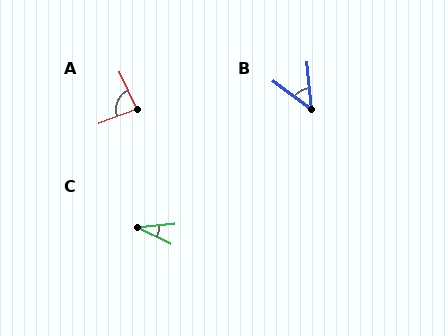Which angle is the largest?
A, at approximately 87 degrees.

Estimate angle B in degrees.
Approximately 49 degrees.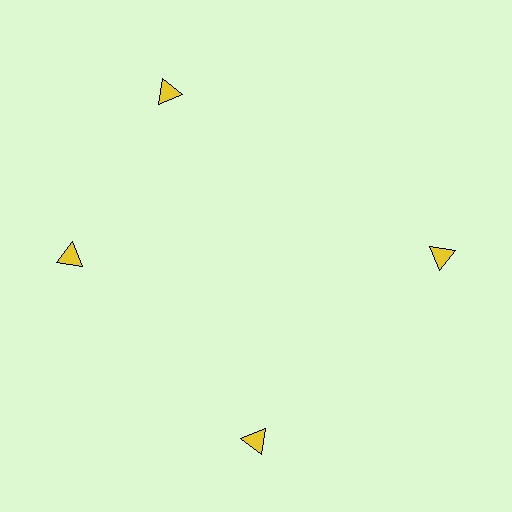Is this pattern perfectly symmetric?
No. The 4 yellow triangles are arranged in a ring, but one element near the 12 o'clock position is rotated out of alignment along the ring, breaking the 4-fold rotational symmetry.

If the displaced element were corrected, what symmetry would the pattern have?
It would have 4-fold rotational symmetry — the pattern would map onto itself every 90 degrees.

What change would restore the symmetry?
The symmetry would be restored by rotating it back into even spacing with its neighbors so that all 4 triangles sit at equal angles and equal distance from the center.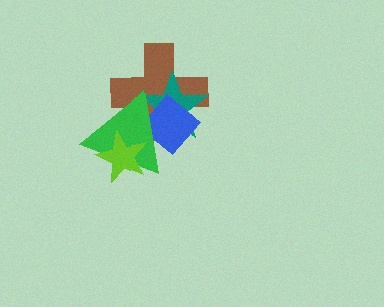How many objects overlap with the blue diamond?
3 objects overlap with the blue diamond.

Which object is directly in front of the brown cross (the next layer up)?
The teal star is directly in front of the brown cross.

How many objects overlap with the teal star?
3 objects overlap with the teal star.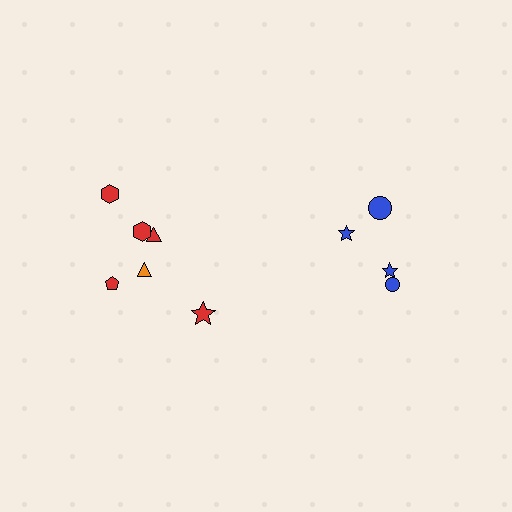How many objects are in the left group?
There are 6 objects.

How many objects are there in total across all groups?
There are 10 objects.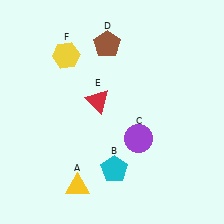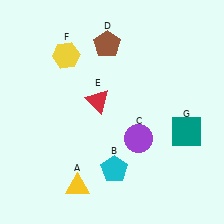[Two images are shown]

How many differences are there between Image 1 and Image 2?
There is 1 difference between the two images.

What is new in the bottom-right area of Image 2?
A teal square (G) was added in the bottom-right area of Image 2.